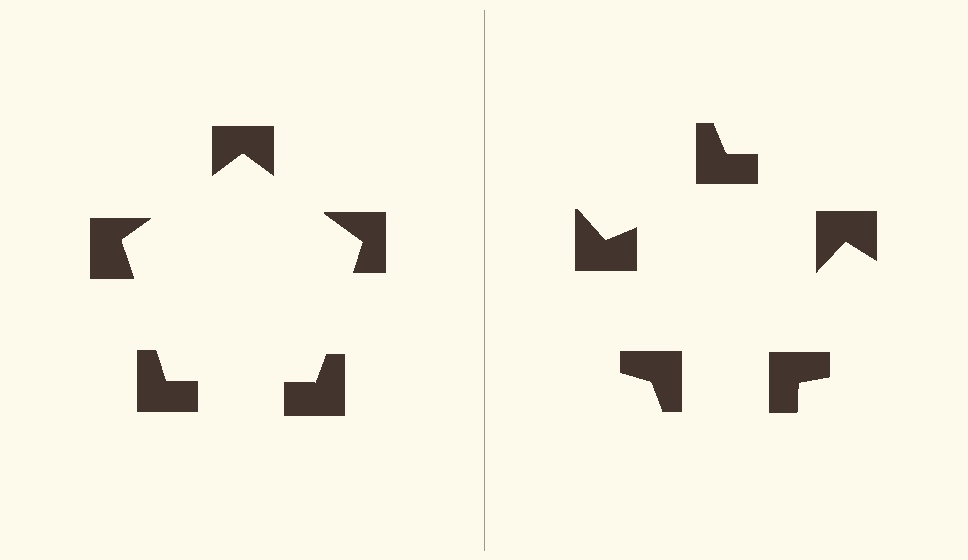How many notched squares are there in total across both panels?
10 — 5 on each side.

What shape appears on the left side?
An illusory pentagon.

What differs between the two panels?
The notched squares are positioned identically on both sides; only the wedge orientations differ. On the left they align to a pentagon; on the right they are misaligned.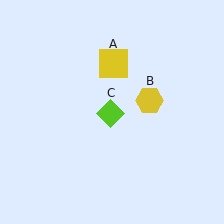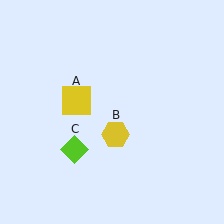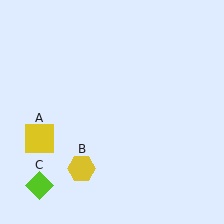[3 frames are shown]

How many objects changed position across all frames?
3 objects changed position: yellow square (object A), yellow hexagon (object B), lime diamond (object C).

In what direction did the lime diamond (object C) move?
The lime diamond (object C) moved down and to the left.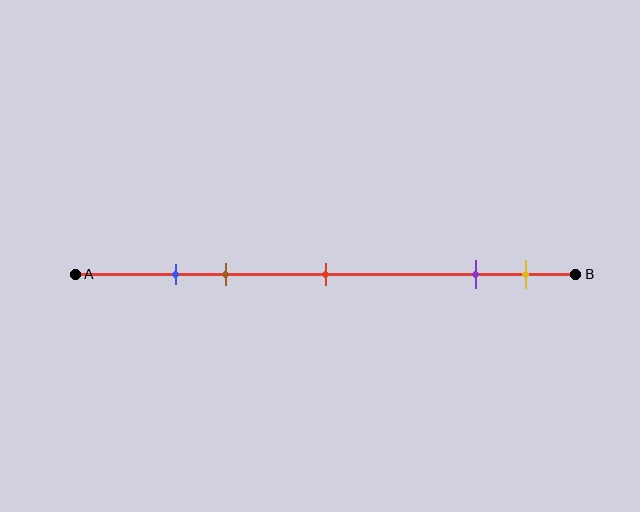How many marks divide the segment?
There are 5 marks dividing the segment.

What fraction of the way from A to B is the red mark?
The red mark is approximately 50% (0.5) of the way from A to B.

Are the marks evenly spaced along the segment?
No, the marks are not evenly spaced.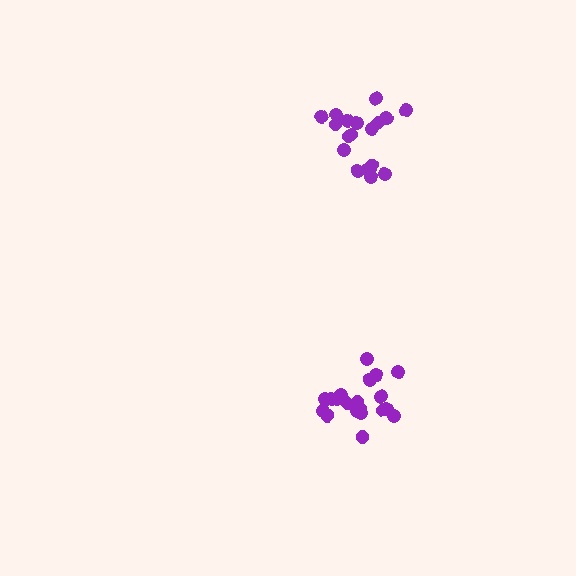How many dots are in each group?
Group 1: 18 dots, Group 2: 20 dots (38 total).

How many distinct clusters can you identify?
There are 2 distinct clusters.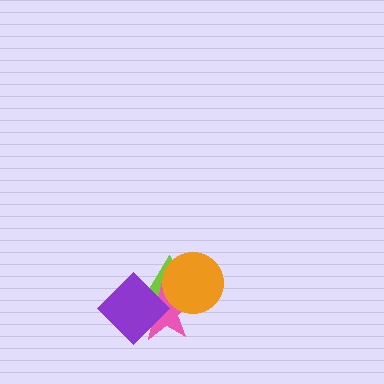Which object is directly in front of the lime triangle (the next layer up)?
The pink star is directly in front of the lime triangle.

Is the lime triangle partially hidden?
Yes, it is partially covered by another shape.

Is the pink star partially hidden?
Yes, it is partially covered by another shape.